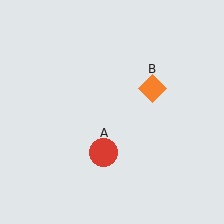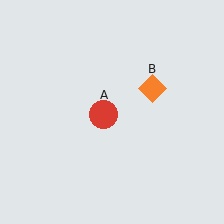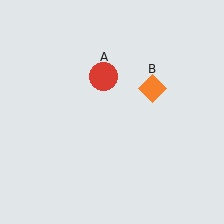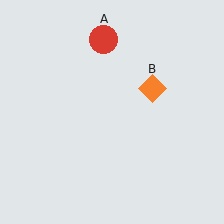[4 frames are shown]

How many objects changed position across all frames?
1 object changed position: red circle (object A).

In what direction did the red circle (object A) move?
The red circle (object A) moved up.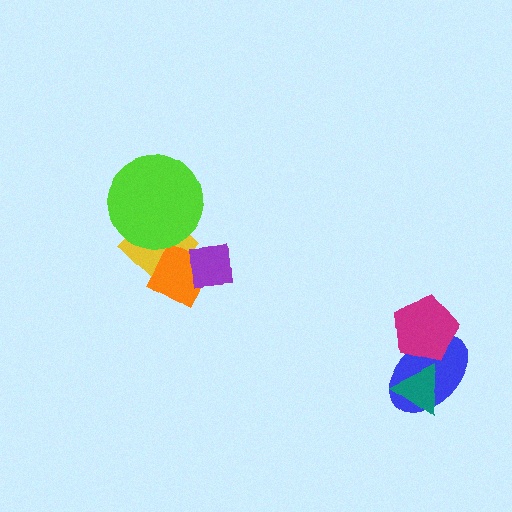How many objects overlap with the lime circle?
1 object overlaps with the lime circle.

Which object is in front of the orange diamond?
The purple square is in front of the orange diamond.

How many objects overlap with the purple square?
2 objects overlap with the purple square.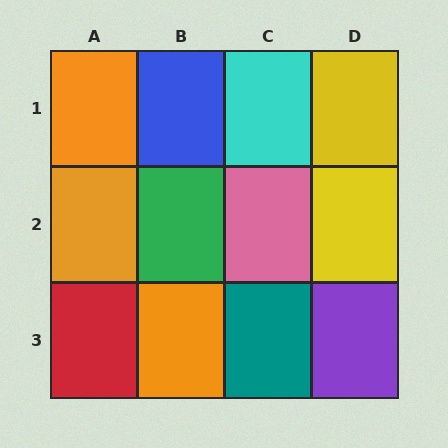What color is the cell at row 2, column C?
Pink.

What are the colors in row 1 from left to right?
Orange, blue, cyan, yellow.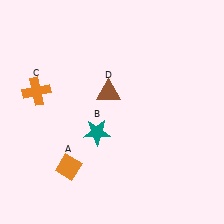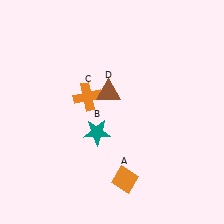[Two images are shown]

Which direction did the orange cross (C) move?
The orange cross (C) moved right.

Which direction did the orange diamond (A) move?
The orange diamond (A) moved right.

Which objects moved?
The objects that moved are: the orange diamond (A), the orange cross (C).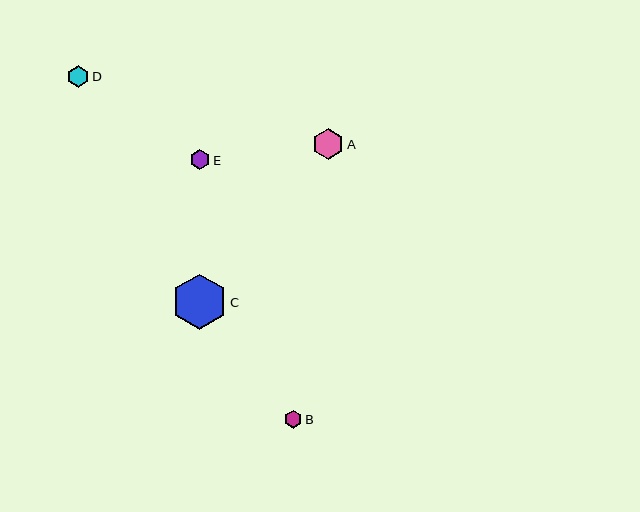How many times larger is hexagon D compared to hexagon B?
Hexagon D is approximately 1.2 times the size of hexagon B.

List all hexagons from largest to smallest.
From largest to smallest: C, A, D, E, B.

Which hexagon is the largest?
Hexagon C is the largest with a size of approximately 55 pixels.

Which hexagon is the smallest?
Hexagon B is the smallest with a size of approximately 18 pixels.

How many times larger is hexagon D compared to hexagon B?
Hexagon D is approximately 1.2 times the size of hexagon B.